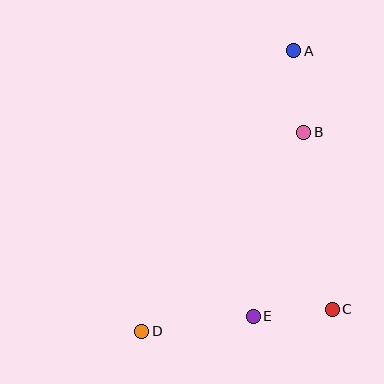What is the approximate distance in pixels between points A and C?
The distance between A and C is approximately 261 pixels.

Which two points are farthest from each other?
Points A and D are farthest from each other.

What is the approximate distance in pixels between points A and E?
The distance between A and E is approximately 269 pixels.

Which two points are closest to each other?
Points C and E are closest to each other.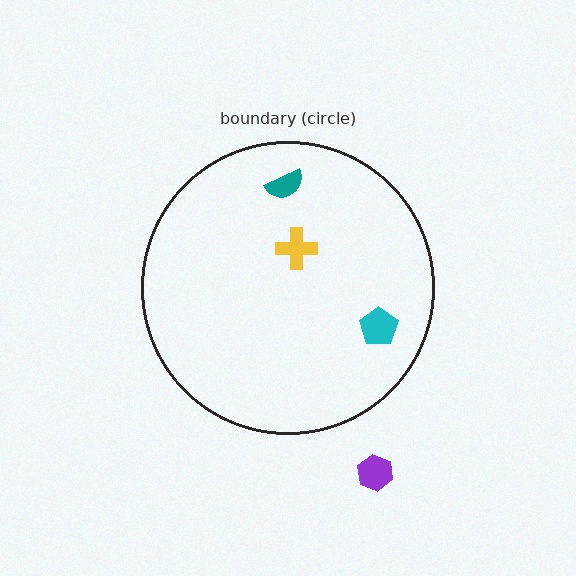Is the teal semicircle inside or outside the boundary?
Inside.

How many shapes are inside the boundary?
3 inside, 1 outside.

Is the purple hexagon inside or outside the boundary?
Outside.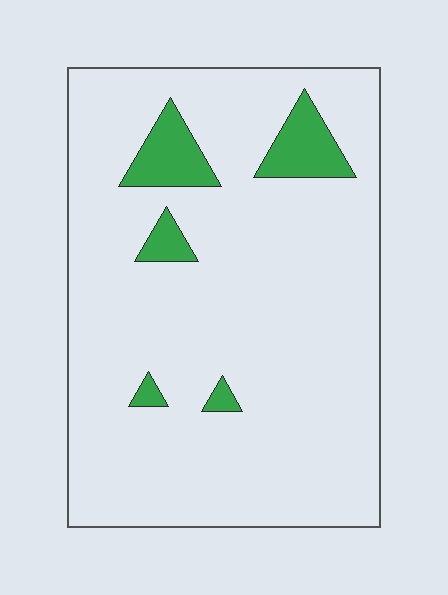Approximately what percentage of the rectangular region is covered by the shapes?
Approximately 10%.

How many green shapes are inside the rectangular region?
5.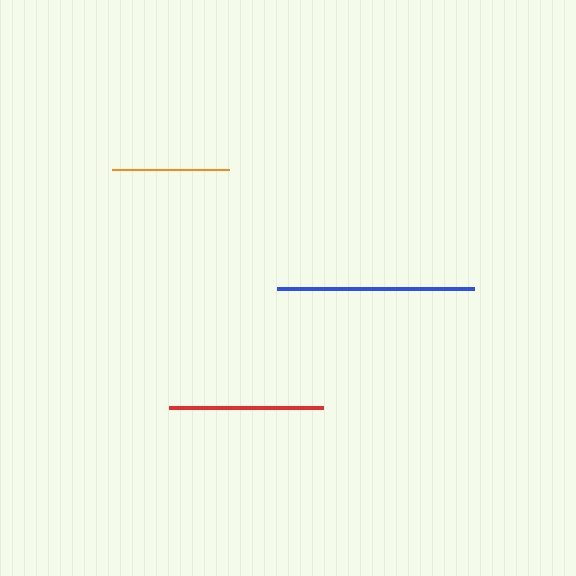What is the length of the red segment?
The red segment is approximately 154 pixels long.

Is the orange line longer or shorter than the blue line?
The blue line is longer than the orange line.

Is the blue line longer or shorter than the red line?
The blue line is longer than the red line.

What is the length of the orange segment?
The orange segment is approximately 117 pixels long.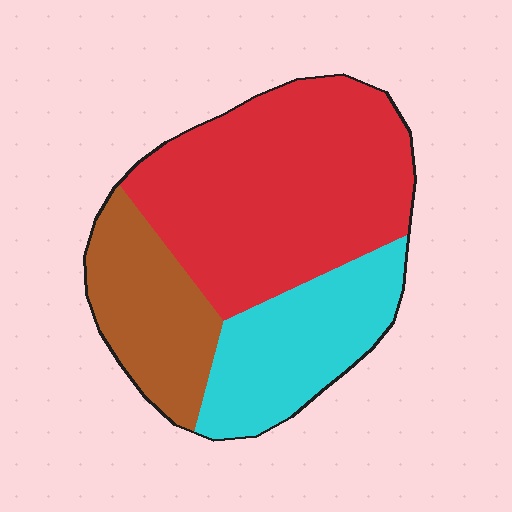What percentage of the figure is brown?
Brown takes up less than a quarter of the figure.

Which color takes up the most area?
Red, at roughly 55%.